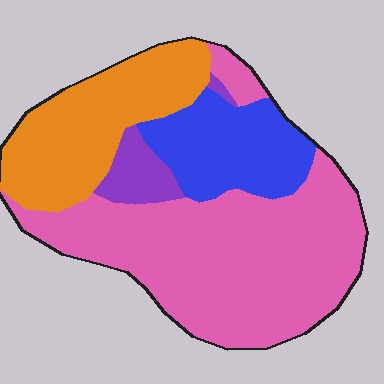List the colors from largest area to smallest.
From largest to smallest: pink, orange, blue, purple.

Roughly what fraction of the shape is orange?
Orange covers around 25% of the shape.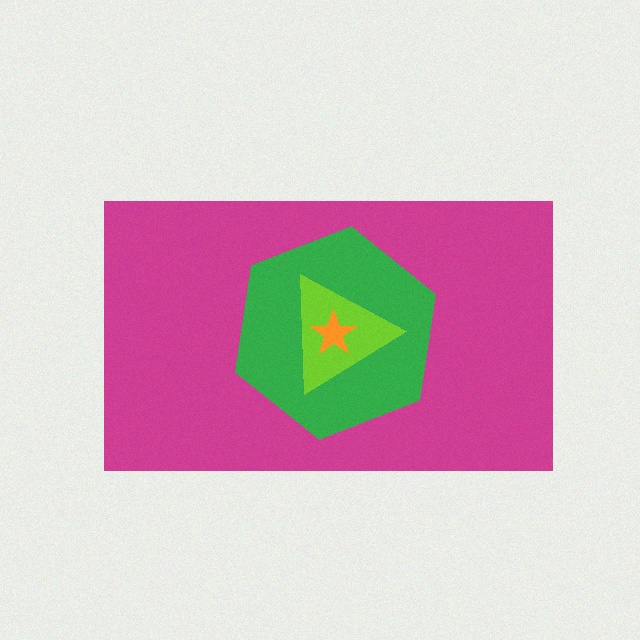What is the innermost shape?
The orange star.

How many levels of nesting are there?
4.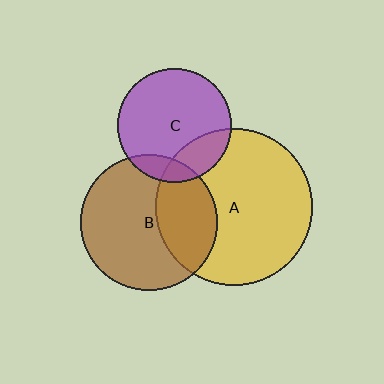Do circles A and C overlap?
Yes.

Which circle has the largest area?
Circle A (yellow).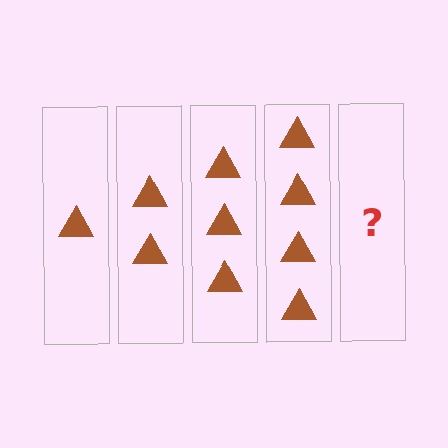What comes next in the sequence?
The next element should be 5 triangles.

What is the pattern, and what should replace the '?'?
The pattern is that each step adds one more triangle. The '?' should be 5 triangles.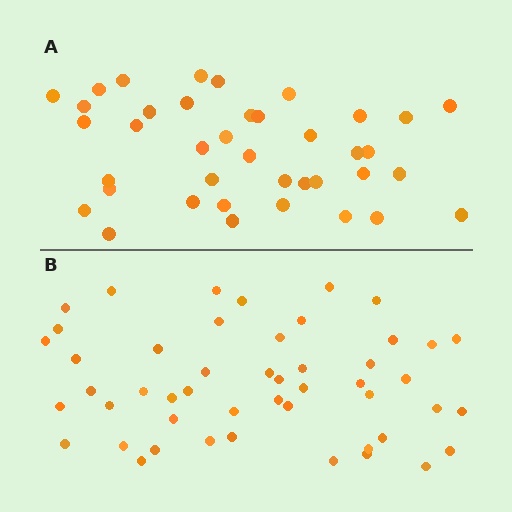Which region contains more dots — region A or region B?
Region B (the bottom region) has more dots.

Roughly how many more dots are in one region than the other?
Region B has roughly 10 or so more dots than region A.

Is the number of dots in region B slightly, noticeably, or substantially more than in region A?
Region B has noticeably more, but not dramatically so. The ratio is roughly 1.3 to 1.